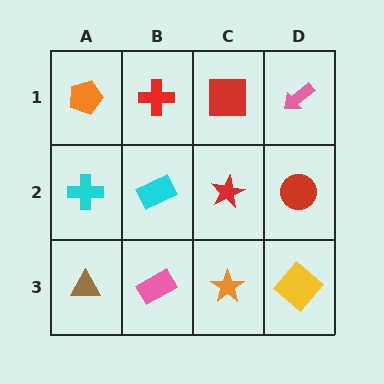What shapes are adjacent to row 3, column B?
A cyan rectangle (row 2, column B), a brown triangle (row 3, column A), an orange star (row 3, column C).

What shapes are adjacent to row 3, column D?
A red circle (row 2, column D), an orange star (row 3, column C).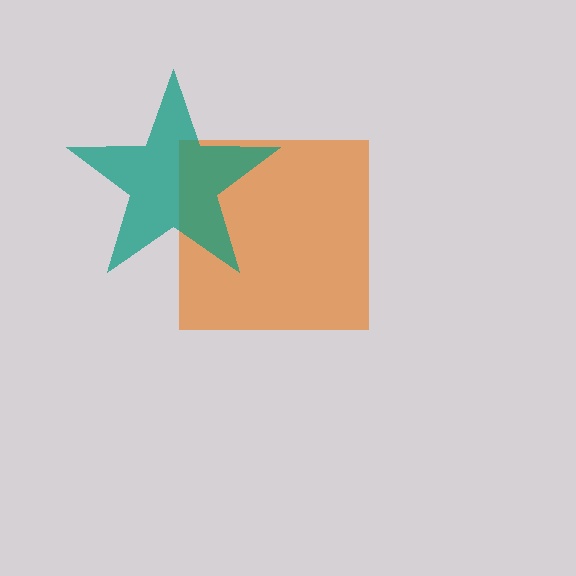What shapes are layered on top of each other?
The layered shapes are: an orange square, a teal star.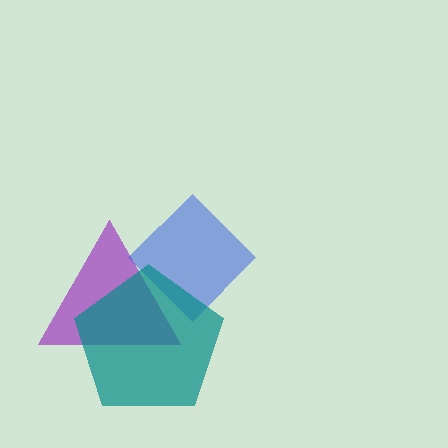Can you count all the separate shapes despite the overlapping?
Yes, there are 3 separate shapes.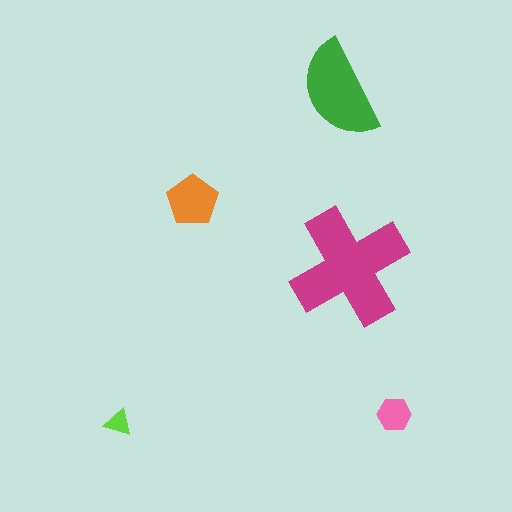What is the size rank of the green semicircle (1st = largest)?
2nd.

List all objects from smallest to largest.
The lime triangle, the pink hexagon, the orange pentagon, the green semicircle, the magenta cross.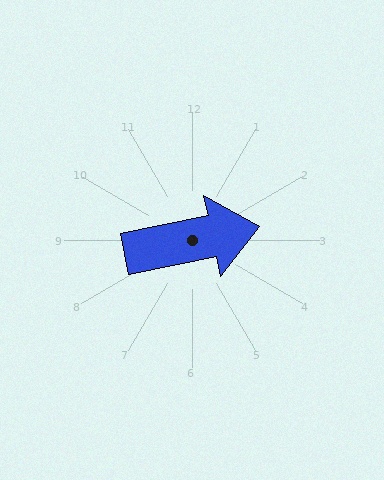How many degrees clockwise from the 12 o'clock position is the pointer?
Approximately 78 degrees.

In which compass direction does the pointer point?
East.